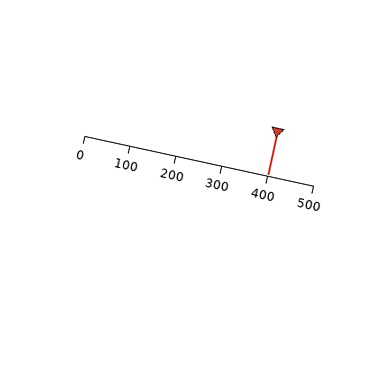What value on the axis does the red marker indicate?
The marker indicates approximately 400.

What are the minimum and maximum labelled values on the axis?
The axis runs from 0 to 500.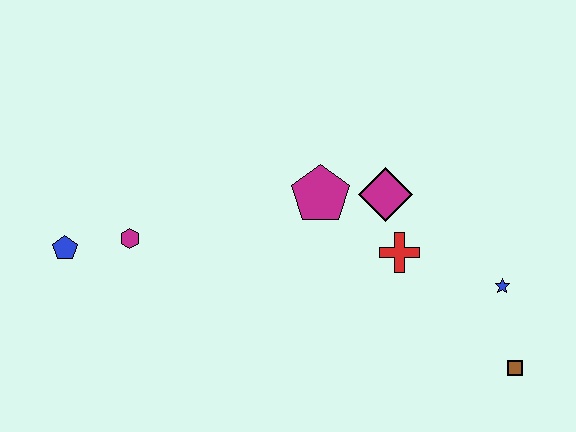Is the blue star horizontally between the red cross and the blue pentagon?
No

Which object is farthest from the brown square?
The blue pentagon is farthest from the brown square.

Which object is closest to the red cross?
The magenta diamond is closest to the red cross.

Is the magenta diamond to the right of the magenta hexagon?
Yes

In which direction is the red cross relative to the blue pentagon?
The red cross is to the right of the blue pentagon.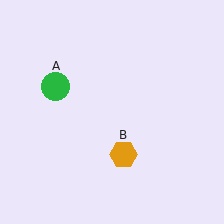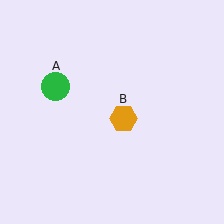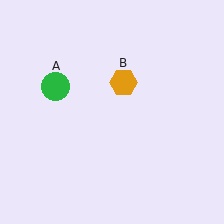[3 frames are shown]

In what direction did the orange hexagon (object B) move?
The orange hexagon (object B) moved up.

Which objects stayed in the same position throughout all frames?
Green circle (object A) remained stationary.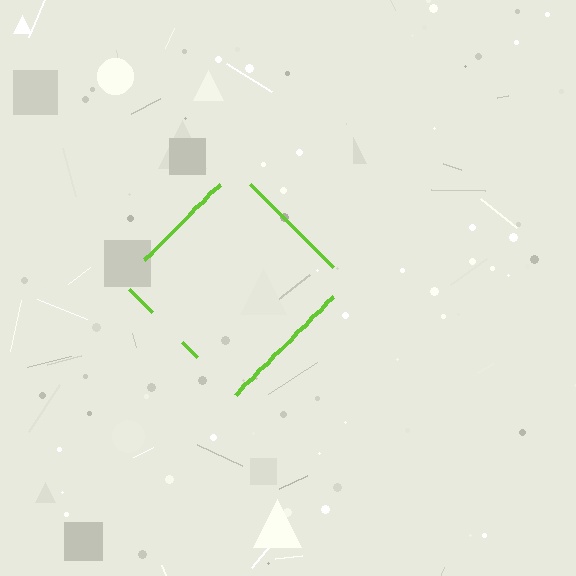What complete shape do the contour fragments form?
The contour fragments form a diamond.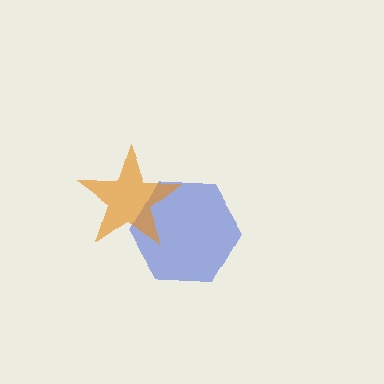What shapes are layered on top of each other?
The layered shapes are: a blue hexagon, an orange star.